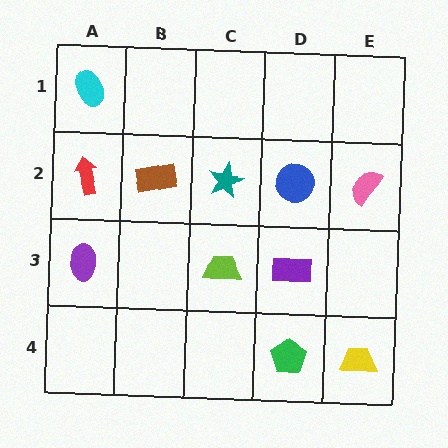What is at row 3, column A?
A purple ellipse.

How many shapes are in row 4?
2 shapes.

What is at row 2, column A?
A red arrow.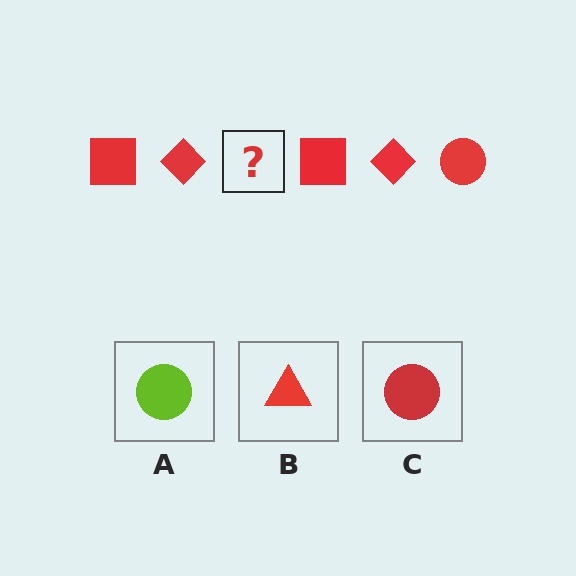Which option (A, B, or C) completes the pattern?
C.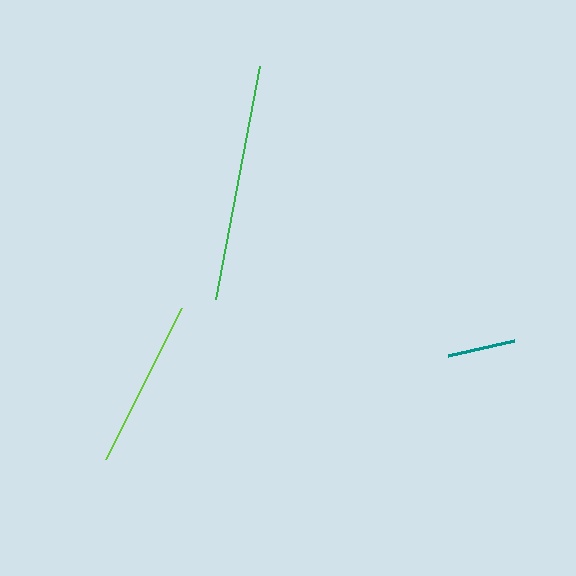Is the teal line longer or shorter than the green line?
The green line is longer than the teal line.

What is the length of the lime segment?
The lime segment is approximately 169 pixels long.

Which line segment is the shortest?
The teal line is the shortest at approximately 67 pixels.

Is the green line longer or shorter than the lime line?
The green line is longer than the lime line.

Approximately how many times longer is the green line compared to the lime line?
The green line is approximately 1.4 times the length of the lime line.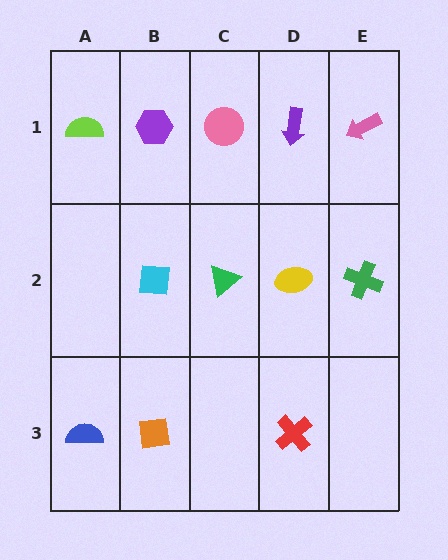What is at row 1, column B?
A purple hexagon.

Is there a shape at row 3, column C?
No, that cell is empty.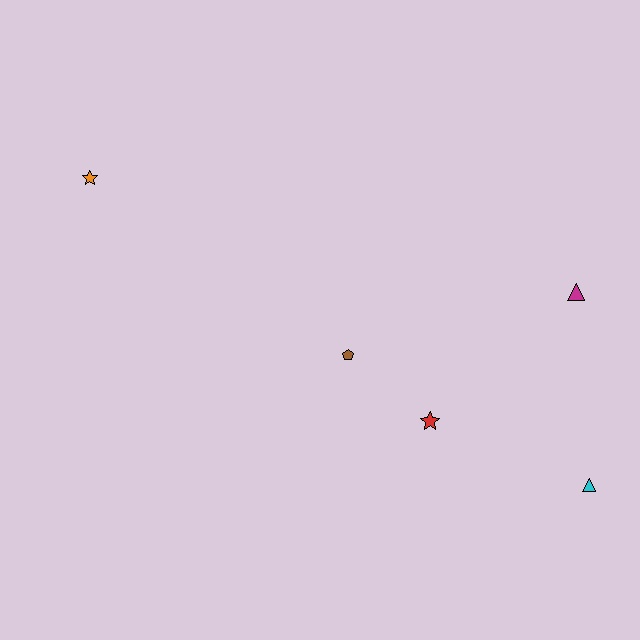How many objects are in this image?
There are 5 objects.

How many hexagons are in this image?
There are no hexagons.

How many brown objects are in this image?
There is 1 brown object.